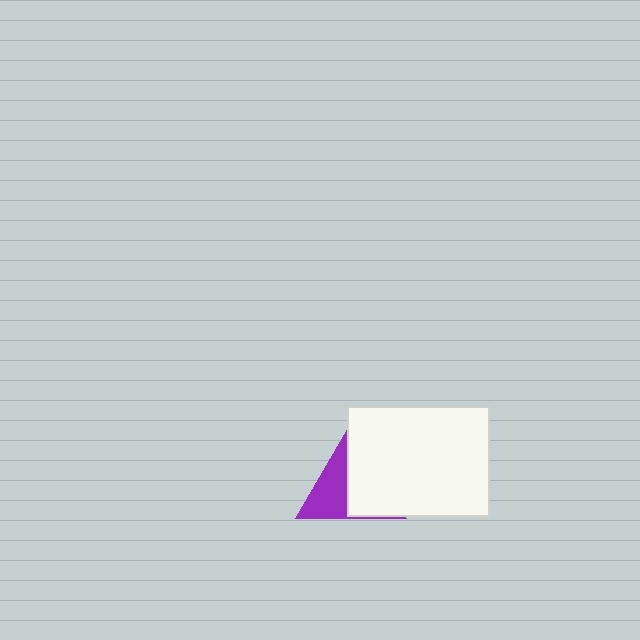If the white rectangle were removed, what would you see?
You would see the complete purple triangle.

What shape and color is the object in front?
The object in front is a white rectangle.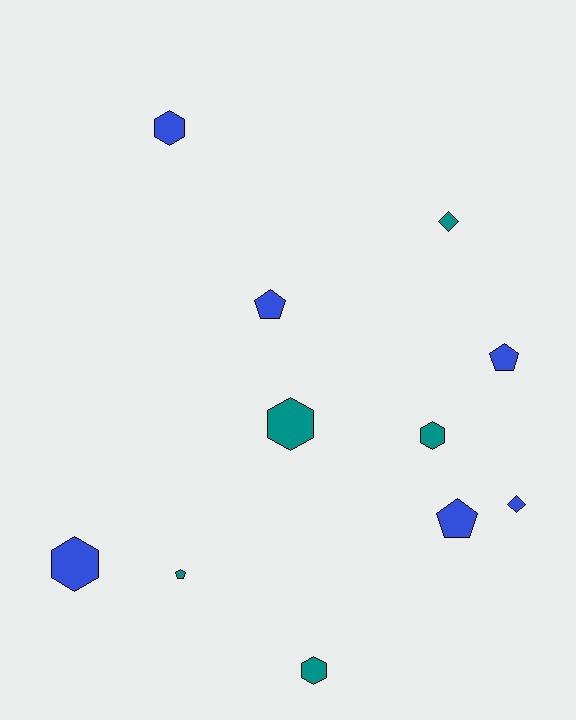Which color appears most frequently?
Blue, with 6 objects.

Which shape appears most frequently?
Hexagon, with 5 objects.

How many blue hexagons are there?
There are 2 blue hexagons.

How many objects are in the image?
There are 11 objects.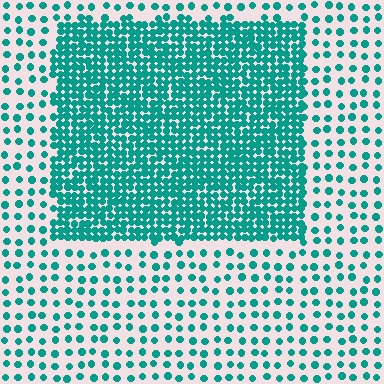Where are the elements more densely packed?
The elements are more densely packed inside the rectangle boundary.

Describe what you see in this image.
The image contains small teal elements arranged at two different densities. A rectangle-shaped region is visible where the elements are more densely packed than the surrounding area.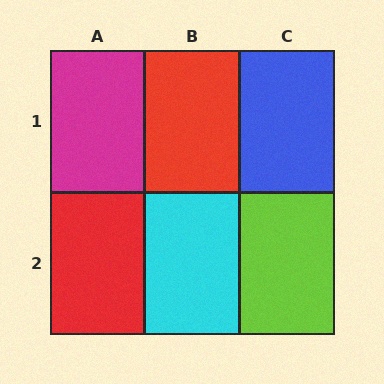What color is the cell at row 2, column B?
Cyan.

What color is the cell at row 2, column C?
Lime.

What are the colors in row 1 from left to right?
Magenta, red, blue.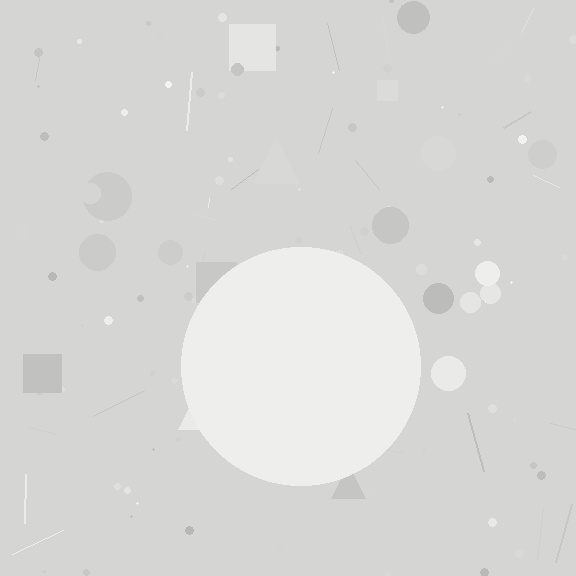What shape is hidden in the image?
A circle is hidden in the image.